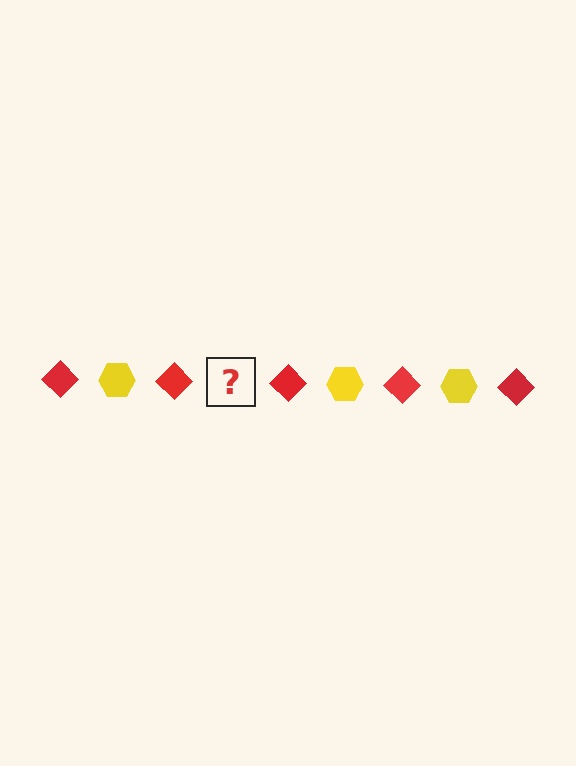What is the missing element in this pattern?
The missing element is a yellow hexagon.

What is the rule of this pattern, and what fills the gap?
The rule is that the pattern alternates between red diamond and yellow hexagon. The gap should be filled with a yellow hexagon.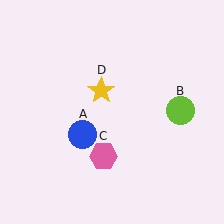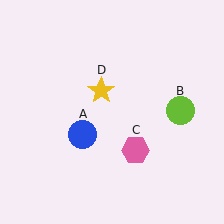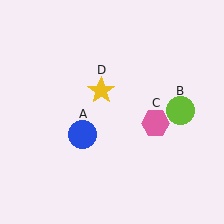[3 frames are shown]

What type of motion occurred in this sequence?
The pink hexagon (object C) rotated counterclockwise around the center of the scene.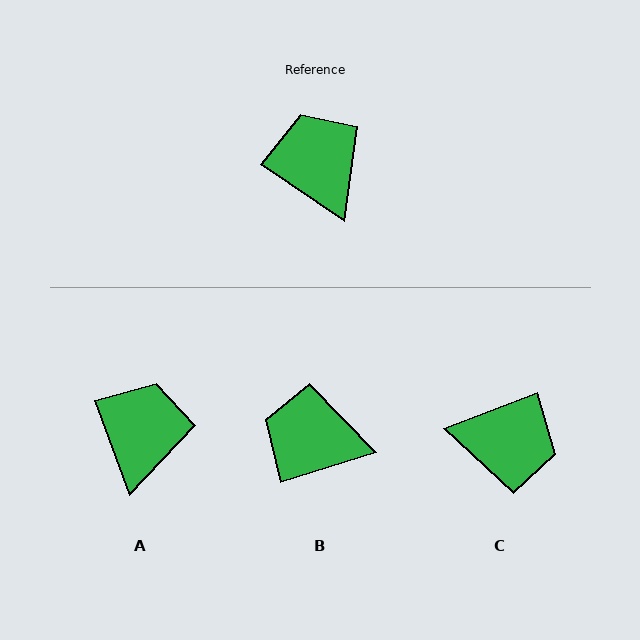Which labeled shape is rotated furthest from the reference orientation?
C, about 125 degrees away.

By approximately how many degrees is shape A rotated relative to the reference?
Approximately 36 degrees clockwise.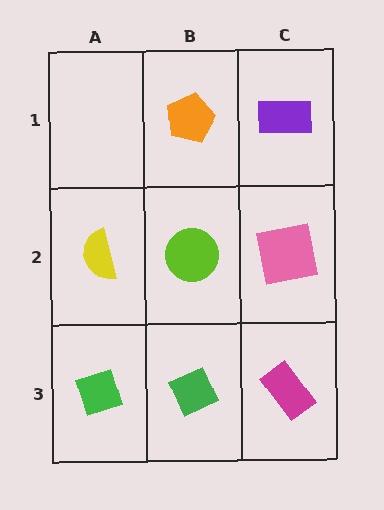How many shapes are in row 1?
2 shapes.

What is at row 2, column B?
A lime circle.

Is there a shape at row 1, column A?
No, that cell is empty.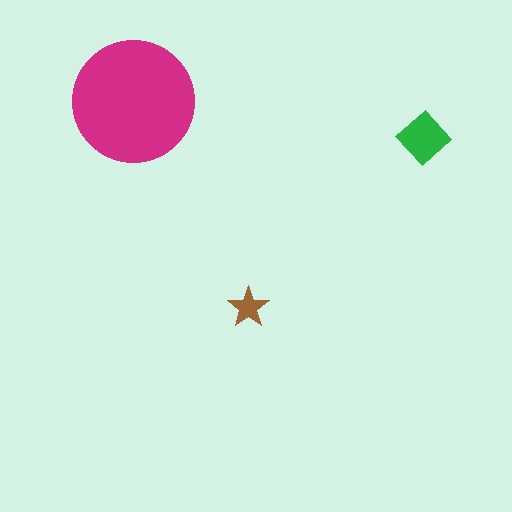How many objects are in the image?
There are 3 objects in the image.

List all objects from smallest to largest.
The brown star, the green diamond, the magenta circle.